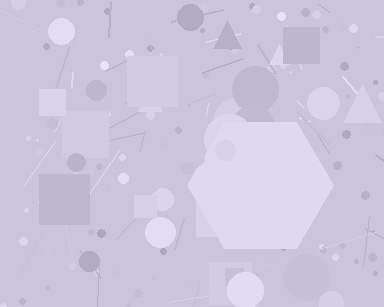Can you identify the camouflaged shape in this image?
The camouflaged shape is a hexagon.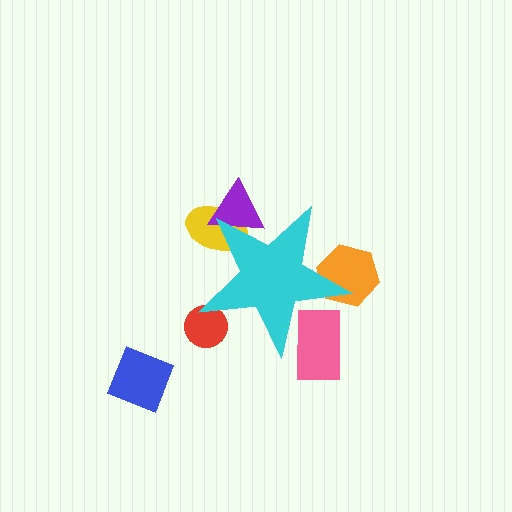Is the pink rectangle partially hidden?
Yes, the pink rectangle is partially hidden behind the cyan star.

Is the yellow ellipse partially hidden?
Yes, the yellow ellipse is partially hidden behind the cyan star.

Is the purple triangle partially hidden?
Yes, the purple triangle is partially hidden behind the cyan star.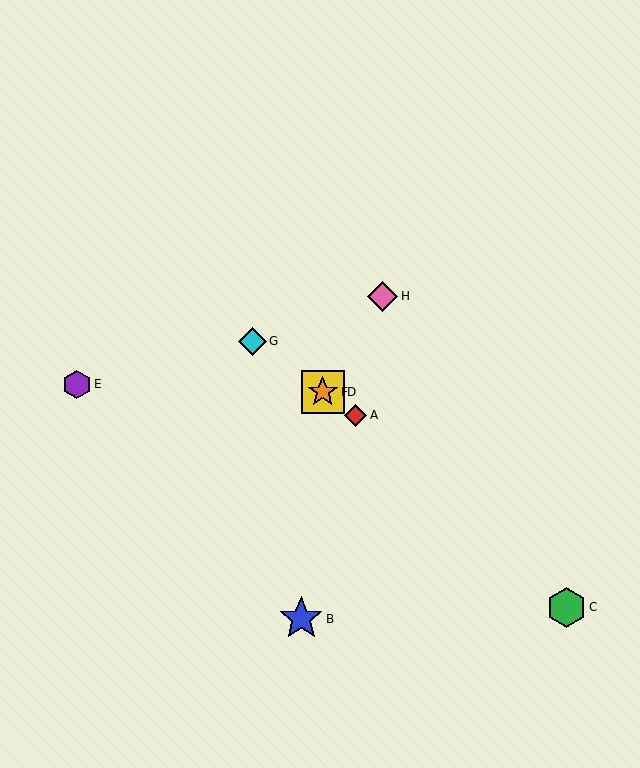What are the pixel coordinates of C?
Object C is at (566, 607).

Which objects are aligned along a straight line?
Objects A, D, F, G are aligned along a straight line.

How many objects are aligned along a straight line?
4 objects (A, D, F, G) are aligned along a straight line.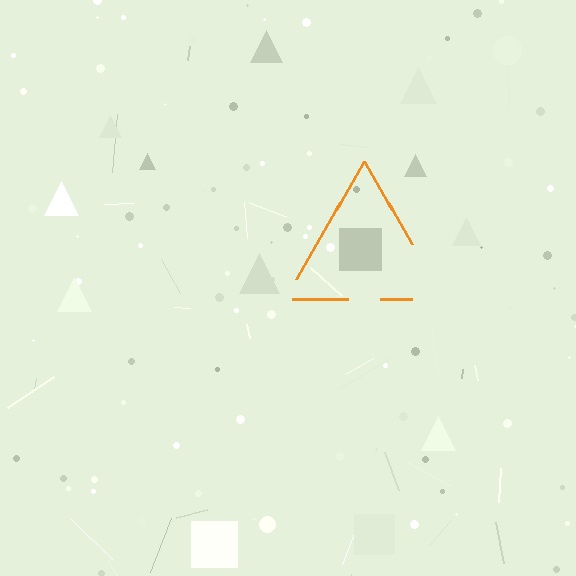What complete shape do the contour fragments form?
The contour fragments form a triangle.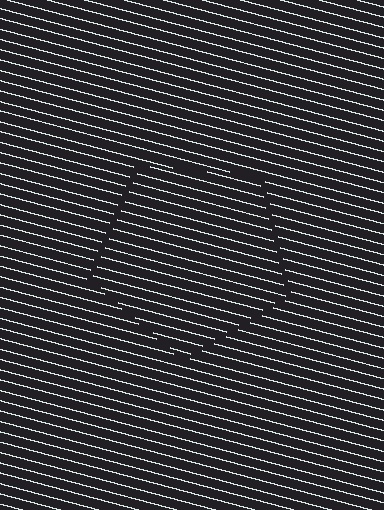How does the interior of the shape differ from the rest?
The interior of the shape contains the same grating, shifted by half a period — the contour is defined by the phase discontinuity where line-ends from the inner and outer gratings abut.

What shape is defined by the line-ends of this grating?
An illusory pentagon. The interior of the shape contains the same grating, shifted by half a period — the contour is defined by the phase discontinuity where line-ends from the inner and outer gratings abut.